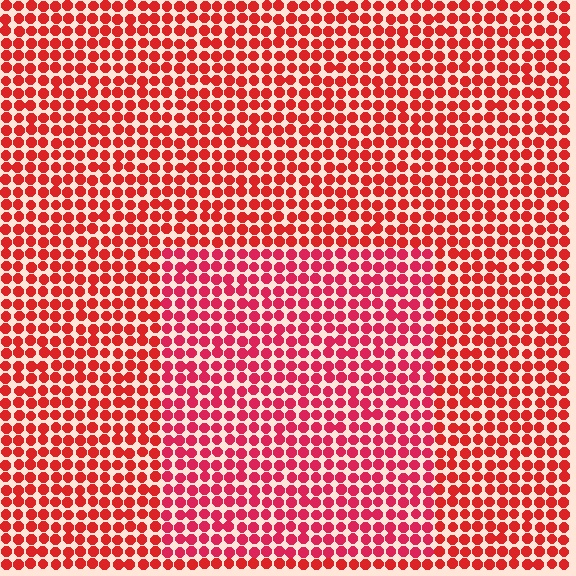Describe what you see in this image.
The image is filled with small red elements in a uniform arrangement. A rectangle-shaped region is visible where the elements are tinted to a slightly different hue, forming a subtle color boundary.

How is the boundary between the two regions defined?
The boundary is defined purely by a slight shift in hue (about 17 degrees). Spacing, size, and orientation are identical on both sides.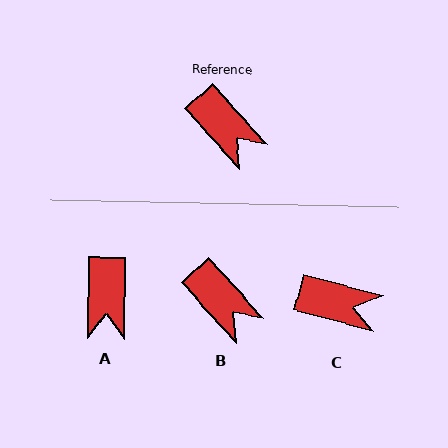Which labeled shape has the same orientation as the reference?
B.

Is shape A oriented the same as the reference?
No, it is off by about 43 degrees.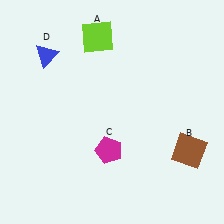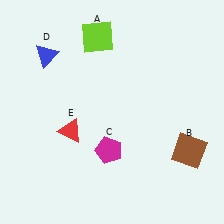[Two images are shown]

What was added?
A red triangle (E) was added in Image 2.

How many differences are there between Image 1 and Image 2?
There is 1 difference between the two images.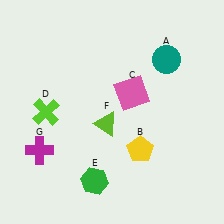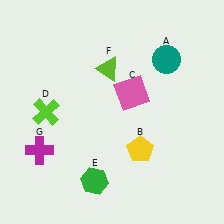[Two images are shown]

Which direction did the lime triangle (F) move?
The lime triangle (F) moved up.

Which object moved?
The lime triangle (F) moved up.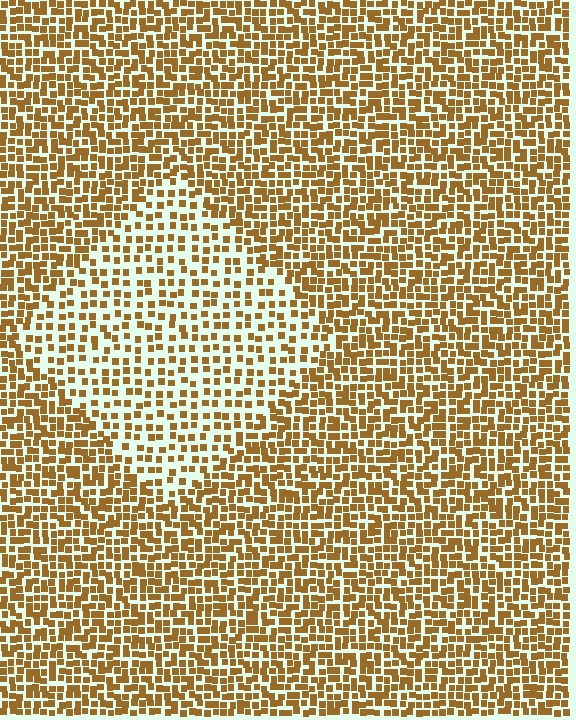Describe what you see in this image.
The image contains small brown elements arranged at two different densities. A diamond-shaped region is visible where the elements are less densely packed than the surrounding area.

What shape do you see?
I see a diamond.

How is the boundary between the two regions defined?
The boundary is defined by a change in element density (approximately 1.9x ratio). All elements are the same color, size, and shape.